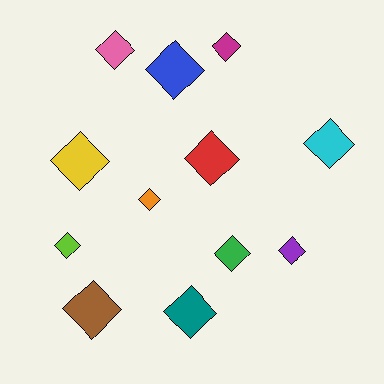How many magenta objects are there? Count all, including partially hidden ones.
There is 1 magenta object.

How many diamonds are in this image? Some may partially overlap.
There are 12 diamonds.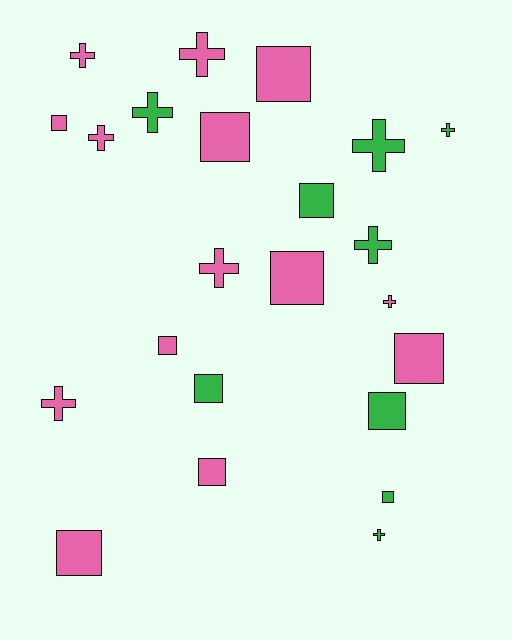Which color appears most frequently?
Pink, with 14 objects.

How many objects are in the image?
There are 23 objects.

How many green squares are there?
There are 4 green squares.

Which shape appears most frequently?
Square, with 12 objects.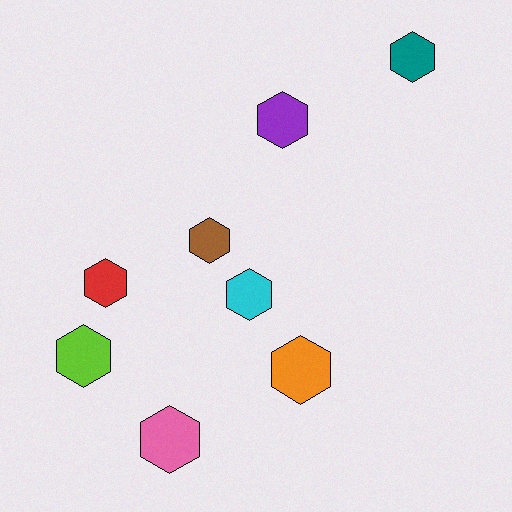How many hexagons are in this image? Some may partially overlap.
There are 8 hexagons.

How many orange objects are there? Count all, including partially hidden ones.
There is 1 orange object.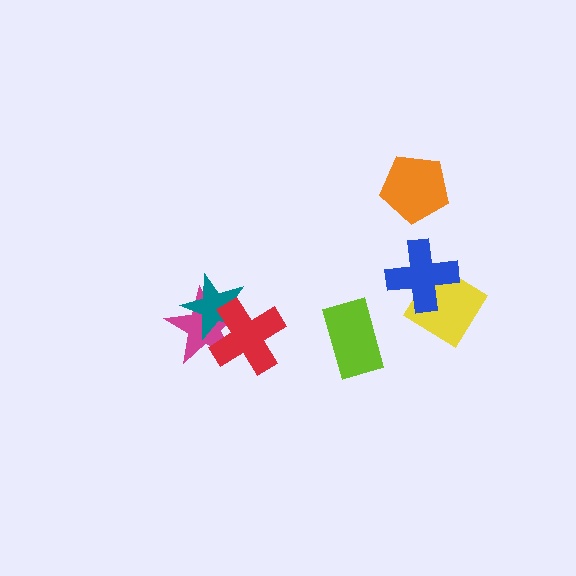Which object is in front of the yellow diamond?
The blue cross is in front of the yellow diamond.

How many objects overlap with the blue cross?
1 object overlaps with the blue cross.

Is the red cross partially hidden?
No, no other shape covers it.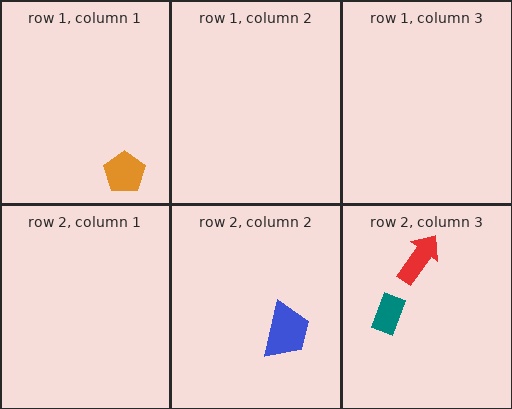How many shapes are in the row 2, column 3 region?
2.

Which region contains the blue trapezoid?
The row 2, column 2 region.